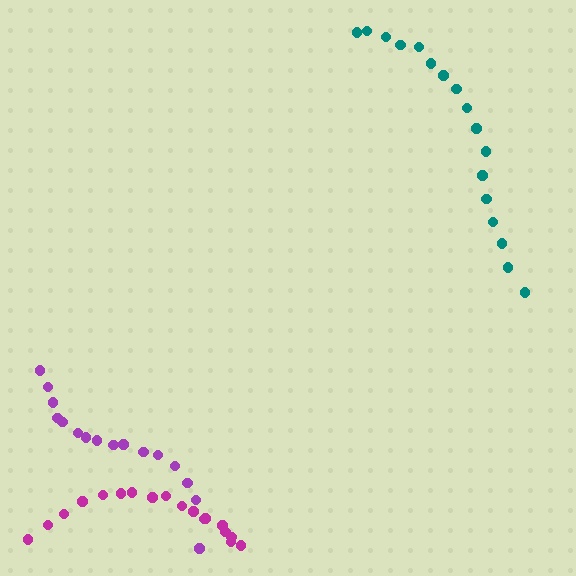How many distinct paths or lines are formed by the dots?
There are 3 distinct paths.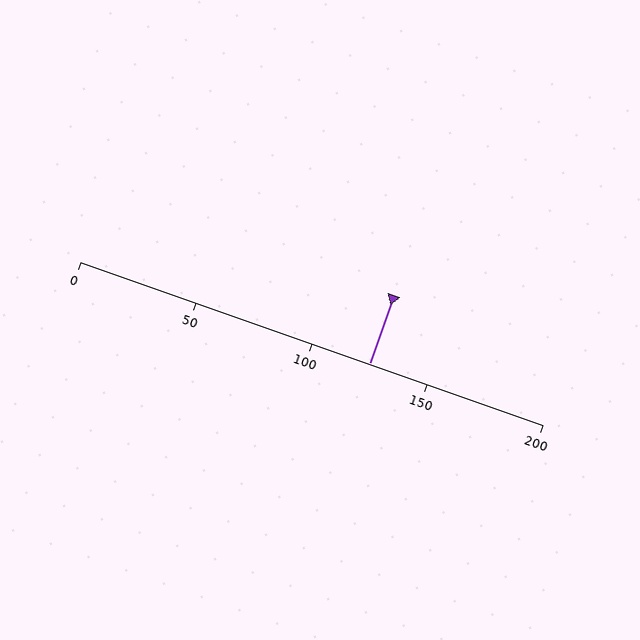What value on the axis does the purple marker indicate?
The marker indicates approximately 125.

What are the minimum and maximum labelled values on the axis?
The axis runs from 0 to 200.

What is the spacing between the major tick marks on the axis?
The major ticks are spaced 50 apart.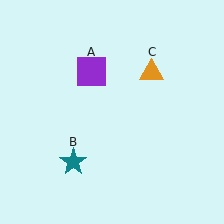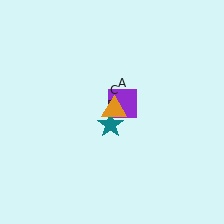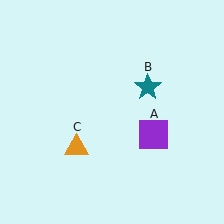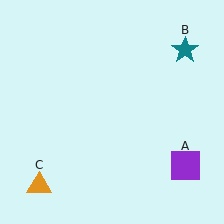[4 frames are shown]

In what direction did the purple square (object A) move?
The purple square (object A) moved down and to the right.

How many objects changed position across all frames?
3 objects changed position: purple square (object A), teal star (object B), orange triangle (object C).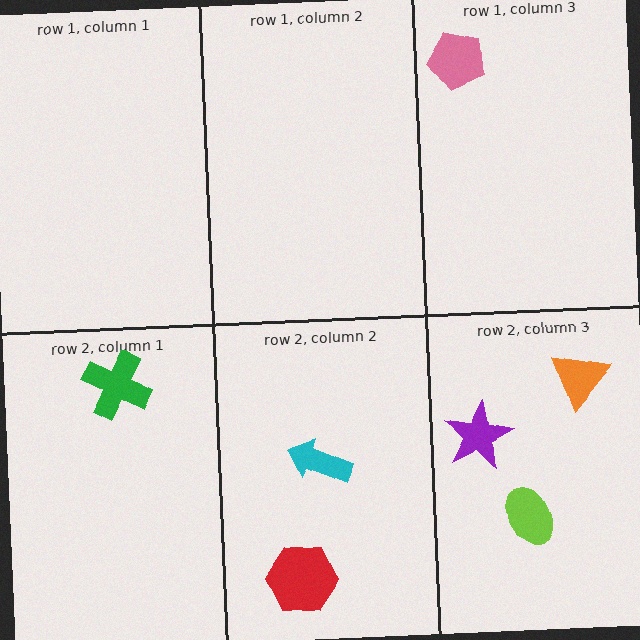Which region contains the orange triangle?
The row 2, column 3 region.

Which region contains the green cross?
The row 2, column 1 region.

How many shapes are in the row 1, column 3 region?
1.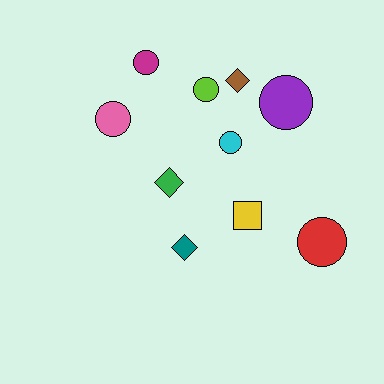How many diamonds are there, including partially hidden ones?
There are 3 diamonds.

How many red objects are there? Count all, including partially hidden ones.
There is 1 red object.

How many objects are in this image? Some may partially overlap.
There are 10 objects.